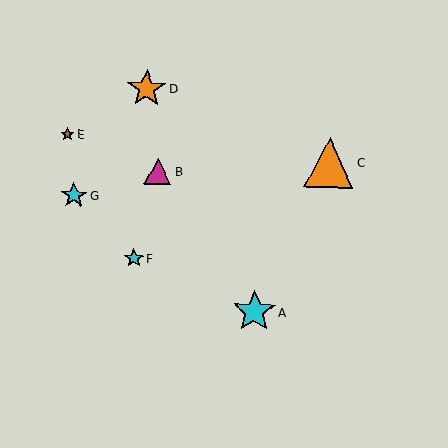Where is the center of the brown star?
The center of the brown star is at (67, 134).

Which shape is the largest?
The orange triangle (labeled C) is the largest.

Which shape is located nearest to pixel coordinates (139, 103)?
The orange star (labeled D) at (147, 89) is nearest to that location.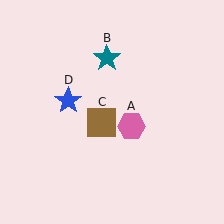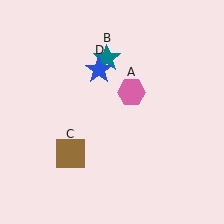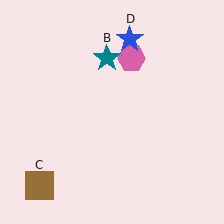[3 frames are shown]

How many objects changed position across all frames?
3 objects changed position: pink hexagon (object A), brown square (object C), blue star (object D).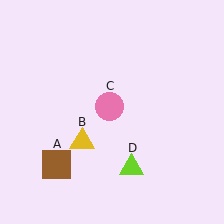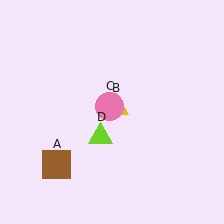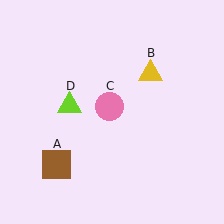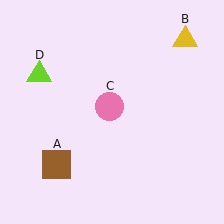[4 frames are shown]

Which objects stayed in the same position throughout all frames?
Brown square (object A) and pink circle (object C) remained stationary.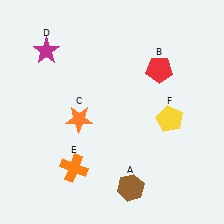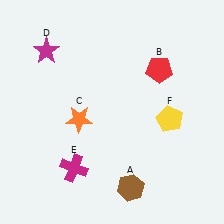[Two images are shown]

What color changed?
The cross (E) changed from orange in Image 1 to magenta in Image 2.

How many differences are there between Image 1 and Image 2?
There is 1 difference between the two images.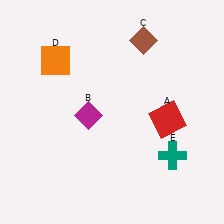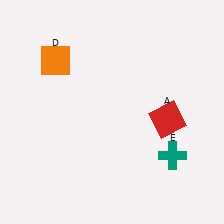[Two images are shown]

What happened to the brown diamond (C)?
The brown diamond (C) was removed in Image 2. It was in the top-right area of Image 1.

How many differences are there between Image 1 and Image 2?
There are 2 differences between the two images.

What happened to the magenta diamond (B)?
The magenta diamond (B) was removed in Image 2. It was in the bottom-left area of Image 1.